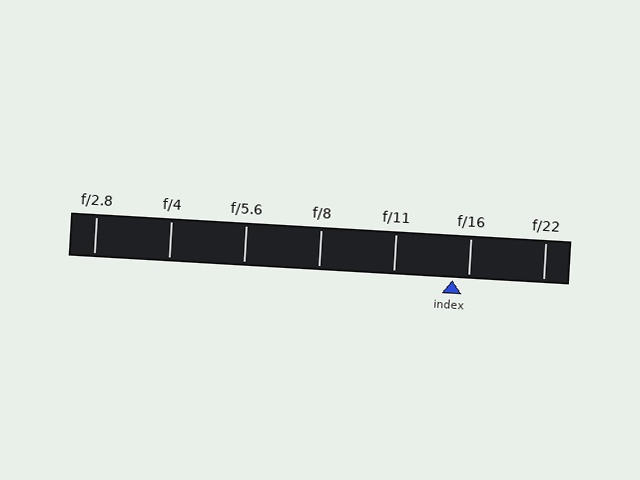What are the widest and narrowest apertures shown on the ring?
The widest aperture shown is f/2.8 and the narrowest is f/22.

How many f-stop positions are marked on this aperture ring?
There are 7 f-stop positions marked.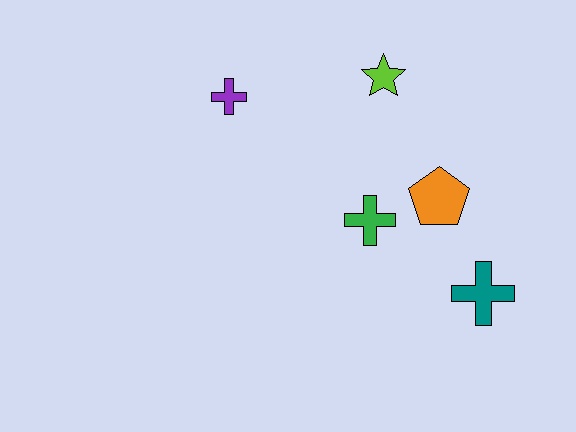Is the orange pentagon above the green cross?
Yes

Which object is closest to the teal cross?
The orange pentagon is closest to the teal cross.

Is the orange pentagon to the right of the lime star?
Yes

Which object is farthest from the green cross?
The purple cross is farthest from the green cross.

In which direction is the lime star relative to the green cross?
The lime star is above the green cross.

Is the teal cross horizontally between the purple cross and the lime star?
No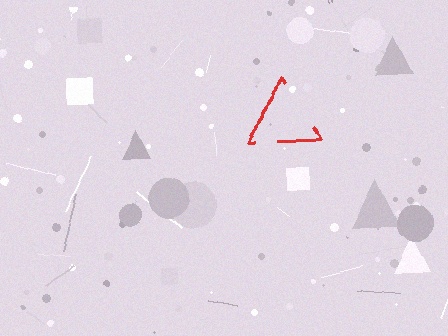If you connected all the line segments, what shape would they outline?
They would outline a triangle.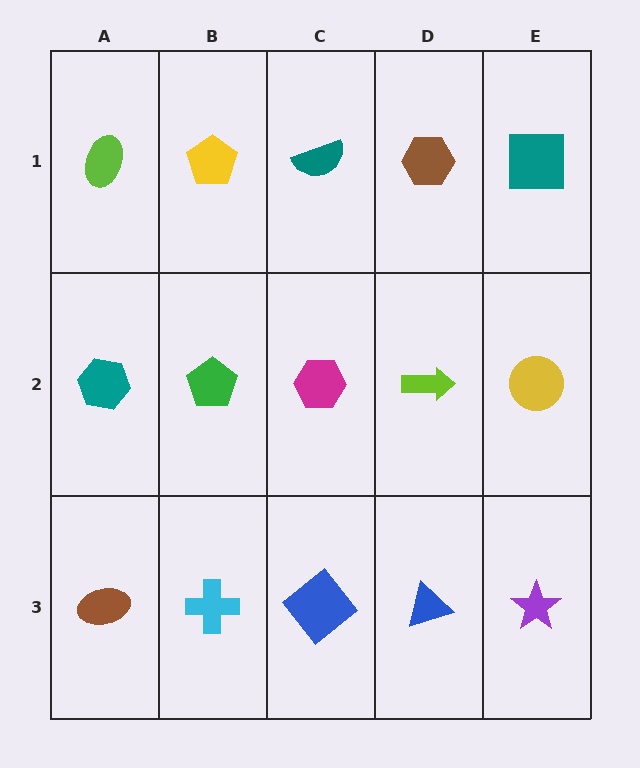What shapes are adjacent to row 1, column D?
A lime arrow (row 2, column D), a teal semicircle (row 1, column C), a teal square (row 1, column E).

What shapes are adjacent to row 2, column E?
A teal square (row 1, column E), a purple star (row 3, column E), a lime arrow (row 2, column D).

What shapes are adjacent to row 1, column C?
A magenta hexagon (row 2, column C), a yellow pentagon (row 1, column B), a brown hexagon (row 1, column D).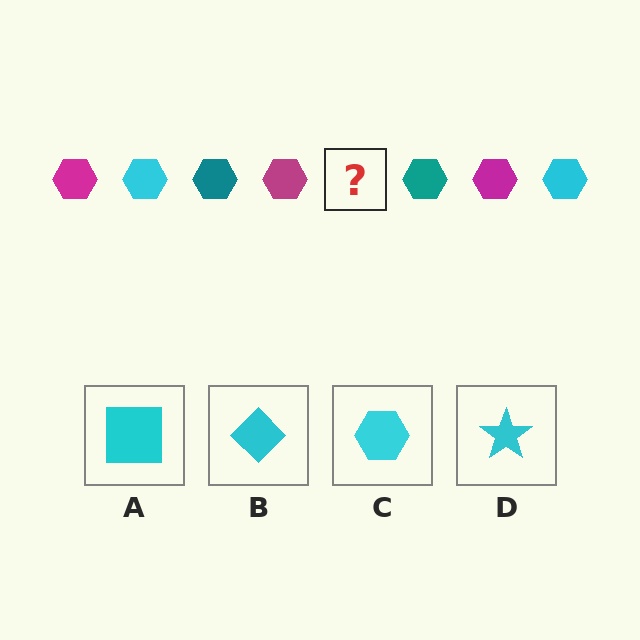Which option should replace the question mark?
Option C.